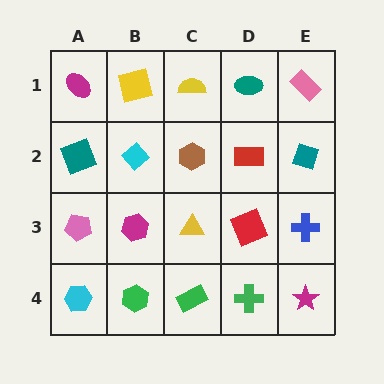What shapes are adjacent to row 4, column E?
A blue cross (row 3, column E), a green cross (row 4, column D).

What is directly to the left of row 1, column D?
A yellow semicircle.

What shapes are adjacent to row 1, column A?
A teal square (row 2, column A), a yellow square (row 1, column B).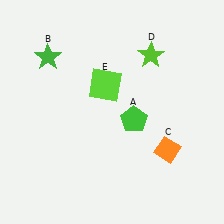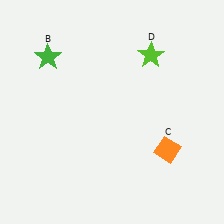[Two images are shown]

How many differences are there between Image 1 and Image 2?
There are 2 differences between the two images.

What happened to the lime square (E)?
The lime square (E) was removed in Image 2. It was in the top-left area of Image 1.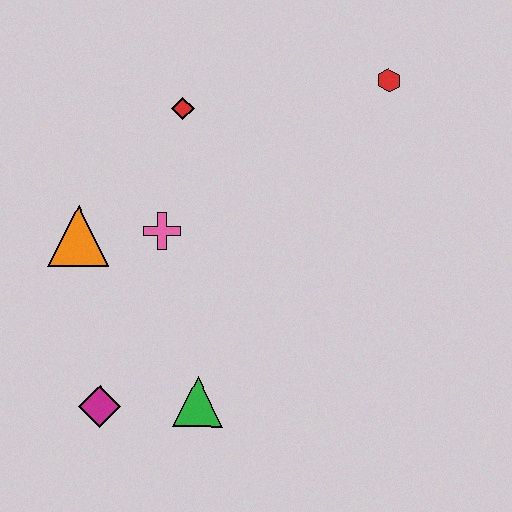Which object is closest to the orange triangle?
The pink cross is closest to the orange triangle.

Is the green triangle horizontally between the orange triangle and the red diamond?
No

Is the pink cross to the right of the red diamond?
No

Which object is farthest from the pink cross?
The red hexagon is farthest from the pink cross.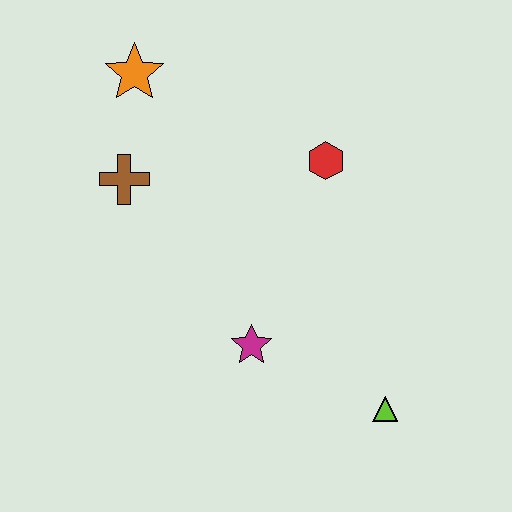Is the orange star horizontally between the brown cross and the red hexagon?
Yes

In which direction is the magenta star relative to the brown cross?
The magenta star is below the brown cross.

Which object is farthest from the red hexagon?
The lime triangle is farthest from the red hexagon.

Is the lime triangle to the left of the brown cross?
No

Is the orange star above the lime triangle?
Yes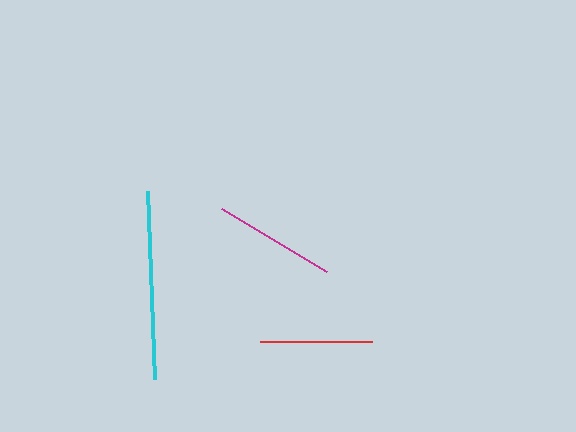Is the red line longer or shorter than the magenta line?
The magenta line is longer than the red line.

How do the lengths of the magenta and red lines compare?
The magenta and red lines are approximately the same length.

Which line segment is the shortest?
The red line is the shortest at approximately 112 pixels.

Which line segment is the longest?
The cyan line is the longest at approximately 188 pixels.